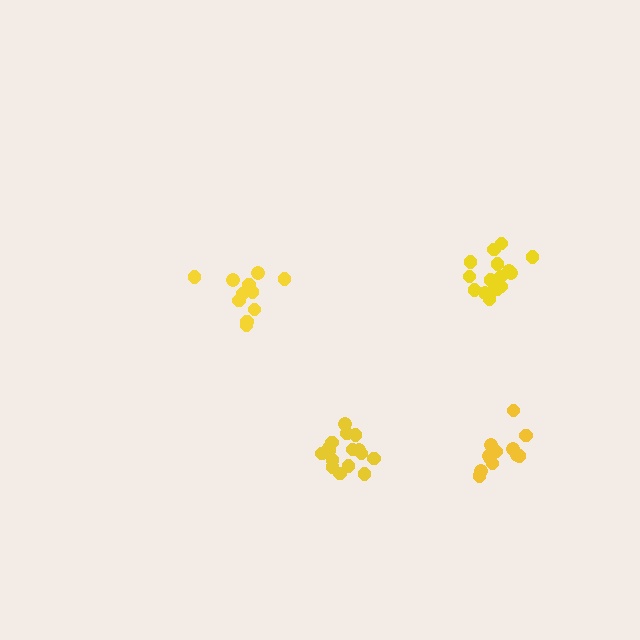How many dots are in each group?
Group 1: 16 dots, Group 2: 12 dots, Group 3: 16 dots, Group 4: 12 dots (56 total).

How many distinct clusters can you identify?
There are 4 distinct clusters.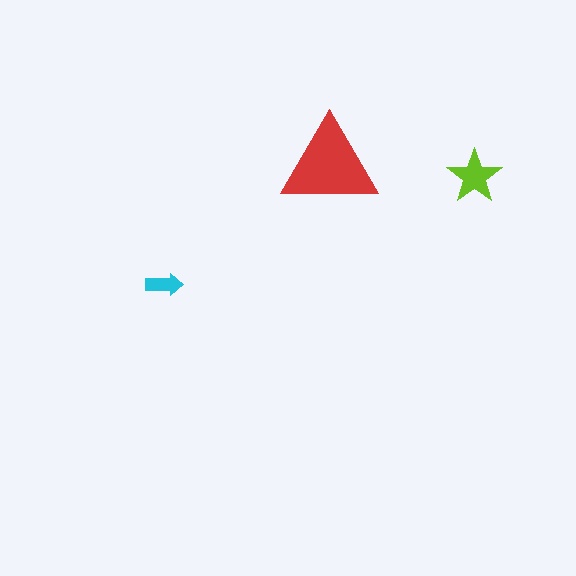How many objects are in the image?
There are 3 objects in the image.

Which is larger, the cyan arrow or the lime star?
The lime star.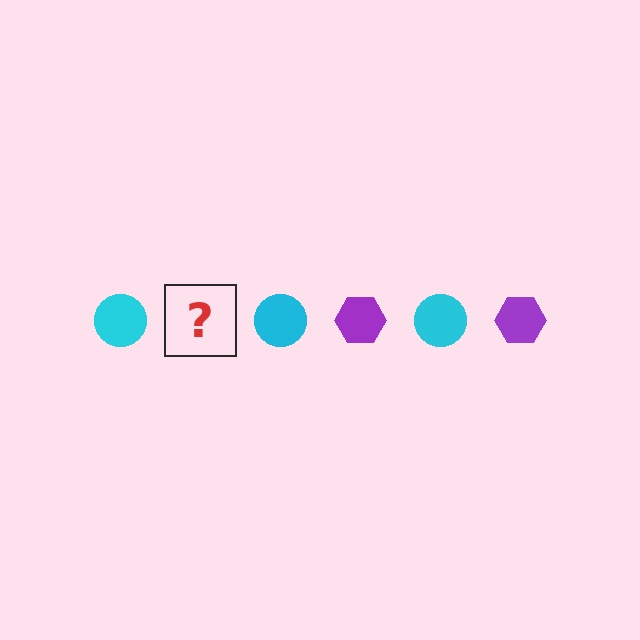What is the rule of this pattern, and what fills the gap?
The rule is that the pattern alternates between cyan circle and purple hexagon. The gap should be filled with a purple hexagon.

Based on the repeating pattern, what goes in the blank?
The blank should be a purple hexagon.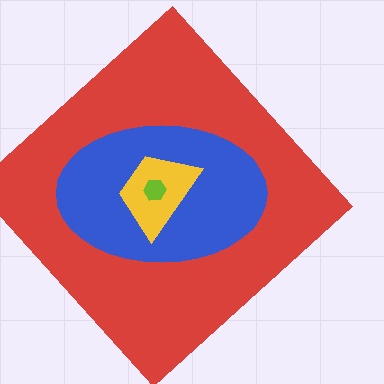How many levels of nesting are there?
4.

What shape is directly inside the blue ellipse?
The yellow trapezoid.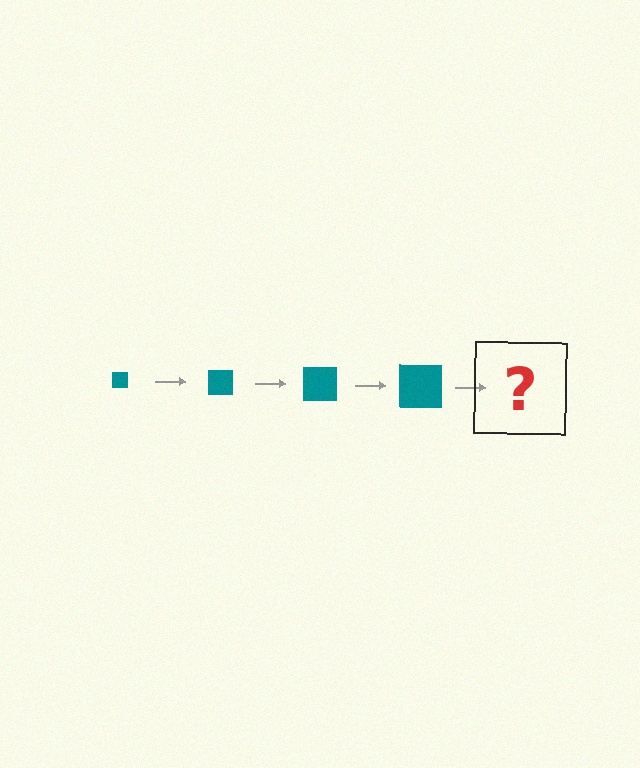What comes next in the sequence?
The next element should be a teal square, larger than the previous one.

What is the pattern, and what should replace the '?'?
The pattern is that the square gets progressively larger each step. The '?' should be a teal square, larger than the previous one.